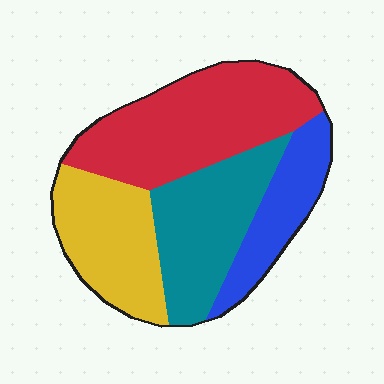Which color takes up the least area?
Blue, at roughly 15%.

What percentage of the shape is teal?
Teal covers around 25% of the shape.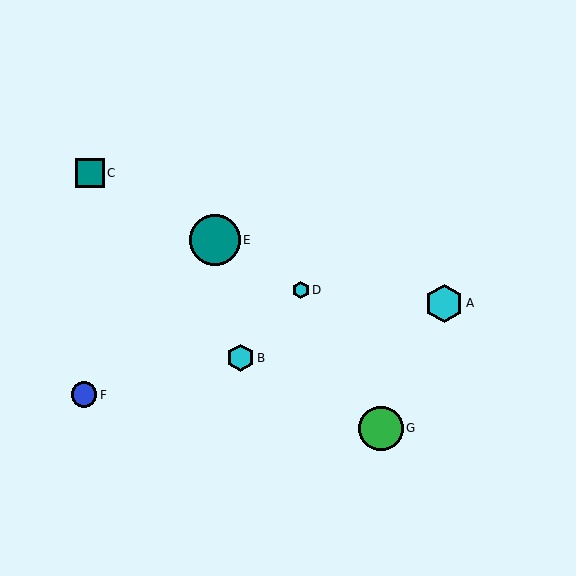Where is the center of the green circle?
The center of the green circle is at (381, 428).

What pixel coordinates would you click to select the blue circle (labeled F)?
Click at (84, 395) to select the blue circle F.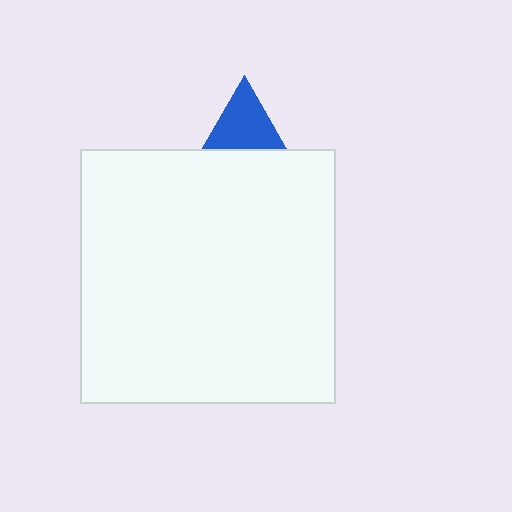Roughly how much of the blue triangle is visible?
A small part of it is visible (roughly 43%).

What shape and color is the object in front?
The object in front is a white square.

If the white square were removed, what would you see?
You would see the complete blue triangle.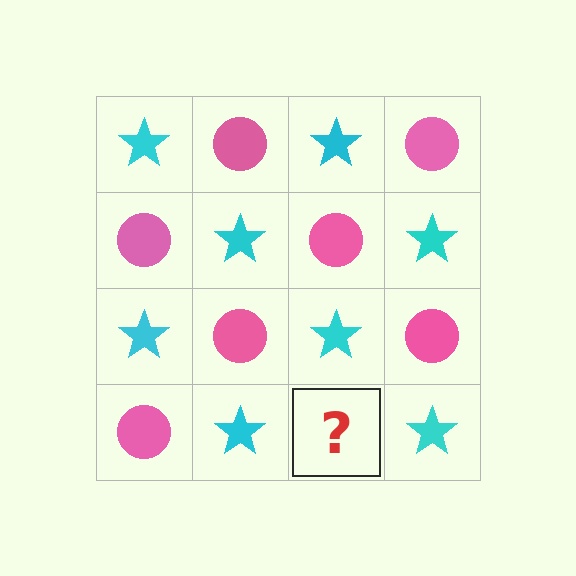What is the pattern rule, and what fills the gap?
The rule is that it alternates cyan star and pink circle in a checkerboard pattern. The gap should be filled with a pink circle.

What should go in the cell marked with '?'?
The missing cell should contain a pink circle.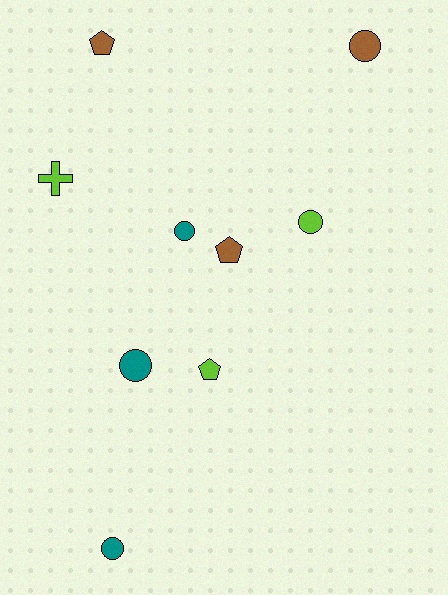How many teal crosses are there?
There are no teal crosses.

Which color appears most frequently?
Lime, with 3 objects.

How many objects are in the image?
There are 9 objects.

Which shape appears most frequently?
Circle, with 5 objects.